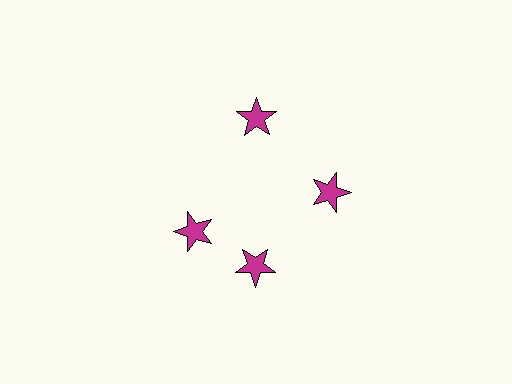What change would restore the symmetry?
The symmetry would be restored by rotating it back into even spacing with its neighbors so that all 4 stars sit at equal angles and equal distance from the center.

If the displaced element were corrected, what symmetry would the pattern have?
It would have 4-fold rotational symmetry — the pattern would map onto itself every 90 degrees.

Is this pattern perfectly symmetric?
No. The 4 magenta stars are arranged in a ring, but one element near the 9 o'clock position is rotated out of alignment along the ring, breaking the 4-fold rotational symmetry.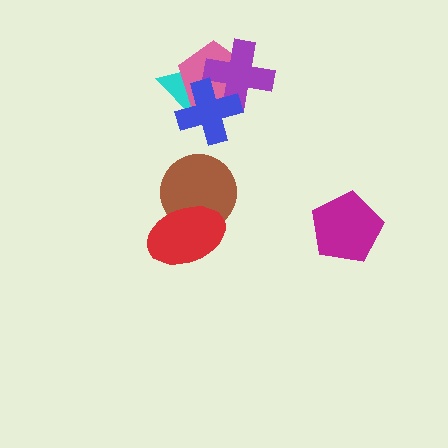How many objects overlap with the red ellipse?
1 object overlaps with the red ellipse.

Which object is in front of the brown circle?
The red ellipse is in front of the brown circle.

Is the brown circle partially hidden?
Yes, it is partially covered by another shape.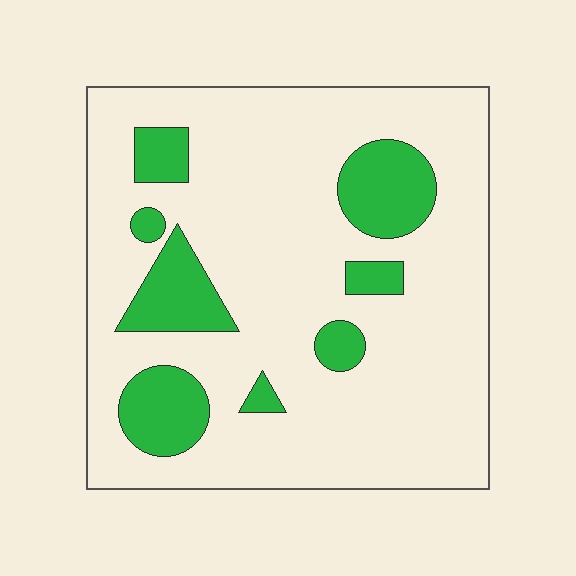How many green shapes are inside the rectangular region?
8.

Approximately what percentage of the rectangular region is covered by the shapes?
Approximately 20%.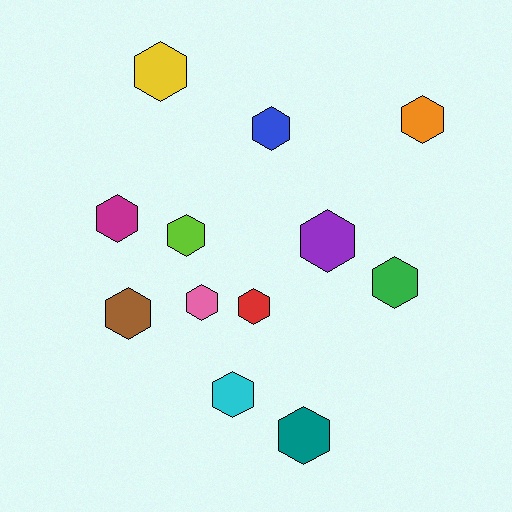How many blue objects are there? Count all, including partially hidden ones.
There is 1 blue object.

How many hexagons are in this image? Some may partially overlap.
There are 12 hexagons.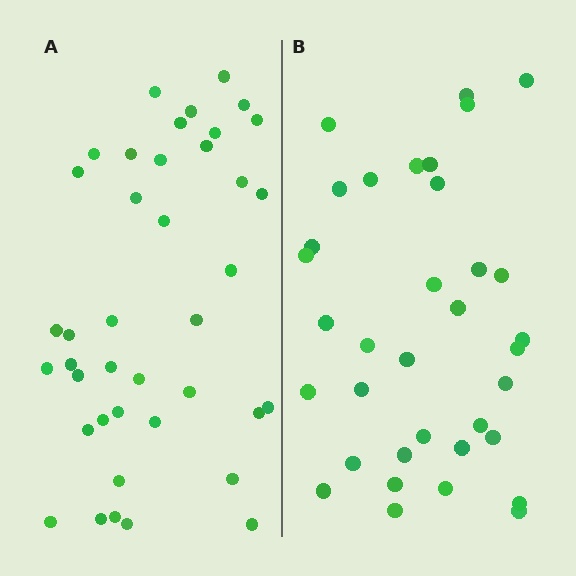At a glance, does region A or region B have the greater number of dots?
Region A (the left region) has more dots.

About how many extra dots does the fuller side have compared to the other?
Region A has about 5 more dots than region B.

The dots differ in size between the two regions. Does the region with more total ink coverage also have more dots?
No. Region B has more total ink coverage because its dots are larger, but region A actually contains more individual dots. Total area can be misleading — the number of items is what matters here.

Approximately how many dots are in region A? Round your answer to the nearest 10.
About 40 dots.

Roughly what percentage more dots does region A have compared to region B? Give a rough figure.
About 15% more.